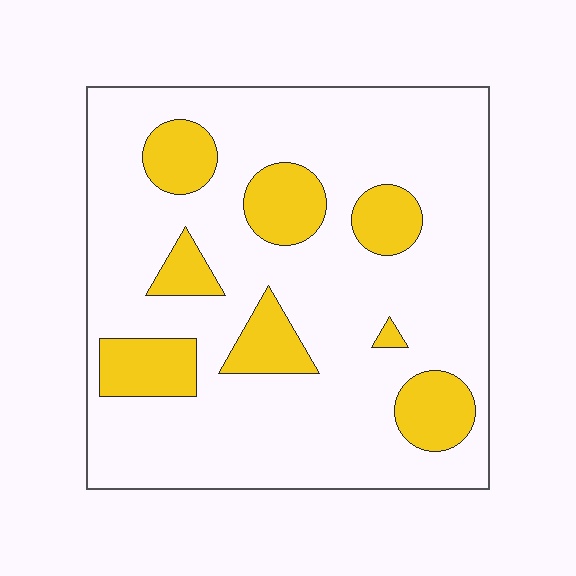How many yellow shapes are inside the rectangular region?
8.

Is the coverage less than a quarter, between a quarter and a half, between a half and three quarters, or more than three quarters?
Less than a quarter.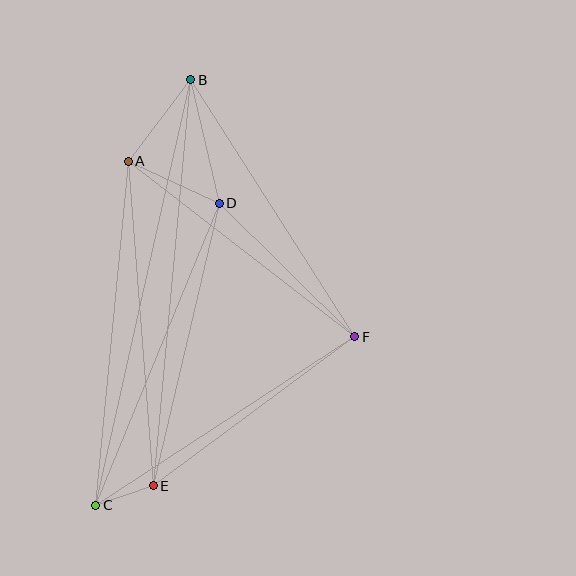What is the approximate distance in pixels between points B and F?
The distance between B and F is approximately 304 pixels.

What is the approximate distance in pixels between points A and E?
The distance between A and E is approximately 326 pixels.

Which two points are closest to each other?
Points C and E are closest to each other.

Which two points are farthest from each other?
Points B and C are farthest from each other.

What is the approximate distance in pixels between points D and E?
The distance between D and E is approximately 290 pixels.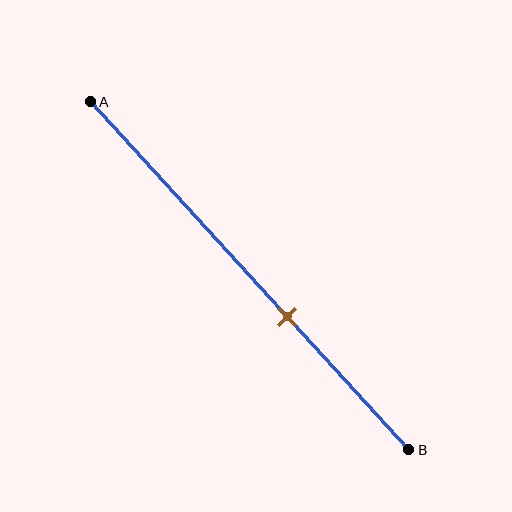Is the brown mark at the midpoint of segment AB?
No, the mark is at about 60% from A, not at the 50% midpoint.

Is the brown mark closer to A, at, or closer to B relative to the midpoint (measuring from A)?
The brown mark is closer to point B than the midpoint of segment AB.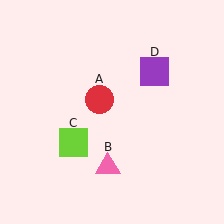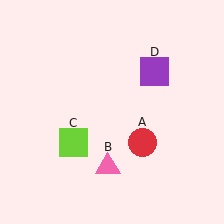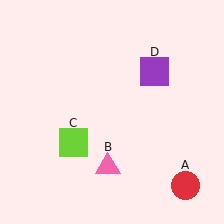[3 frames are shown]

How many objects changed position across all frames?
1 object changed position: red circle (object A).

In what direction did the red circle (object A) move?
The red circle (object A) moved down and to the right.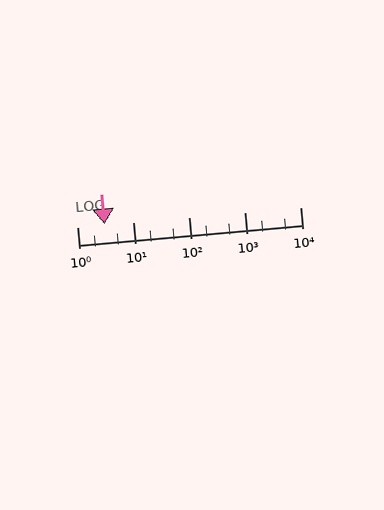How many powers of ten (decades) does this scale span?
The scale spans 4 decades, from 1 to 10000.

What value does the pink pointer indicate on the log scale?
The pointer indicates approximately 3.1.